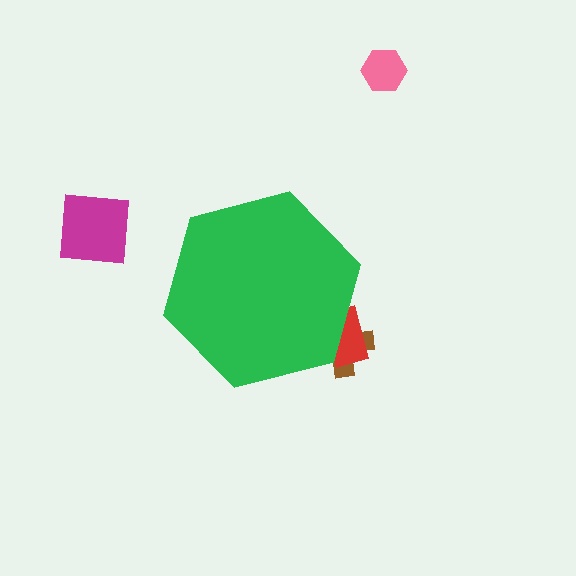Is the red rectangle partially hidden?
Yes, the red rectangle is partially hidden behind the green hexagon.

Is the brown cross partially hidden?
Yes, the brown cross is partially hidden behind the green hexagon.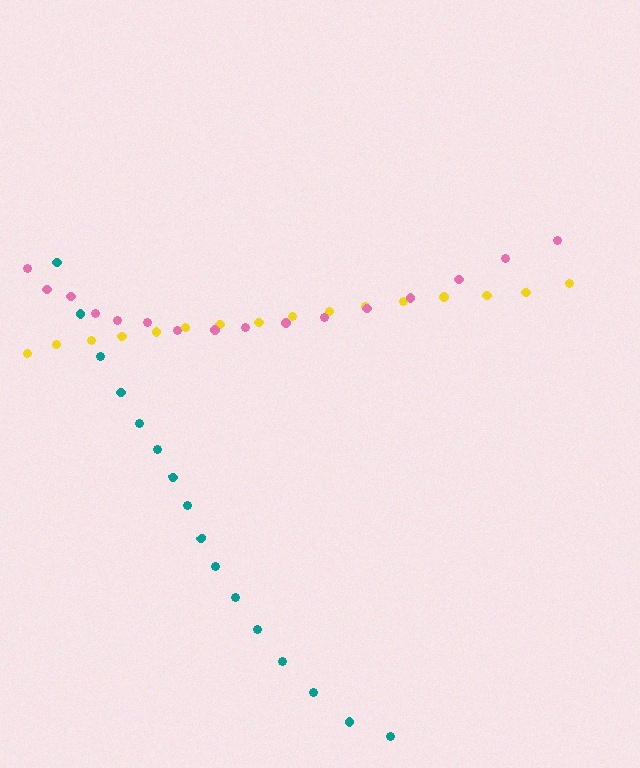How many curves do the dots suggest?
There are 3 distinct paths.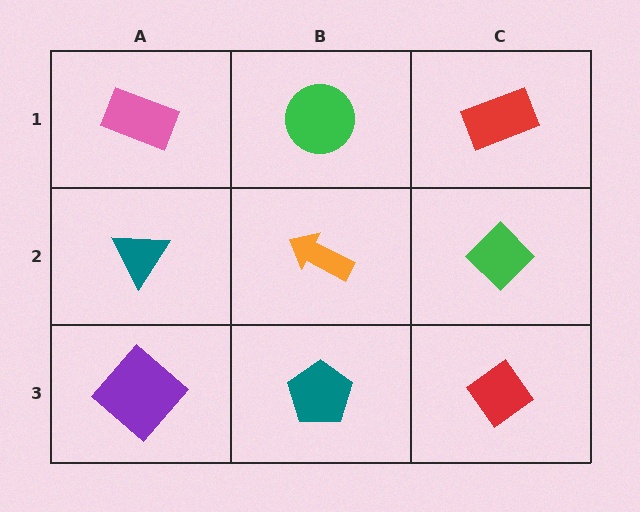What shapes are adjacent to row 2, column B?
A green circle (row 1, column B), a teal pentagon (row 3, column B), a teal triangle (row 2, column A), a green diamond (row 2, column C).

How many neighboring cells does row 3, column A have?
2.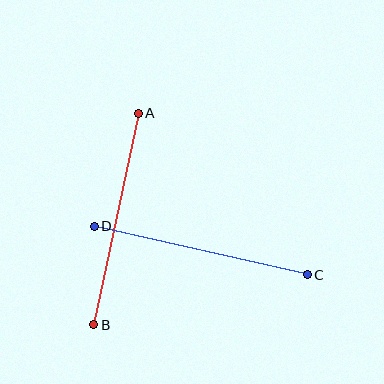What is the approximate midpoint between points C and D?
The midpoint is at approximately (201, 251) pixels.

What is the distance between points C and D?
The distance is approximately 218 pixels.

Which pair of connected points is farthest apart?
Points C and D are farthest apart.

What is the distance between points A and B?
The distance is approximately 216 pixels.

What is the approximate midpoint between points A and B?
The midpoint is at approximately (116, 219) pixels.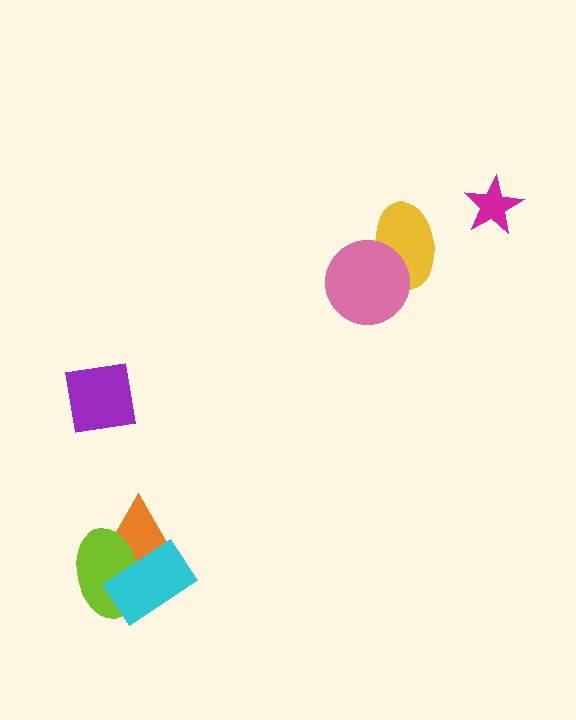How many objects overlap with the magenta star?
0 objects overlap with the magenta star.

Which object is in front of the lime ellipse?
The cyan rectangle is in front of the lime ellipse.